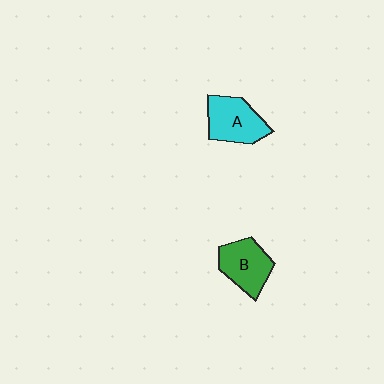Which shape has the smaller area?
Shape B (green).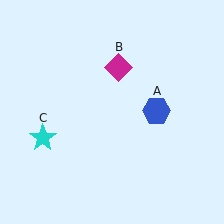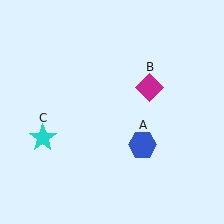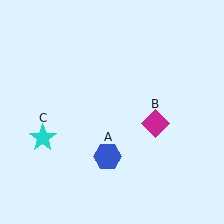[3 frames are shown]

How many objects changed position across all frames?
2 objects changed position: blue hexagon (object A), magenta diamond (object B).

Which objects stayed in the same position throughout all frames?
Cyan star (object C) remained stationary.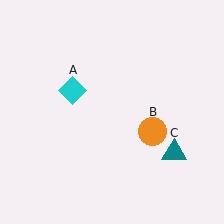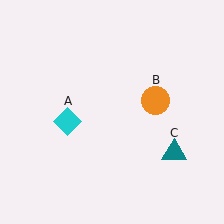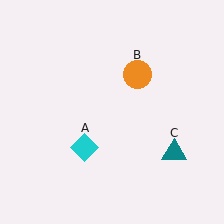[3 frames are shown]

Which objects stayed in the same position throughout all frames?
Teal triangle (object C) remained stationary.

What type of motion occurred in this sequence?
The cyan diamond (object A), orange circle (object B) rotated counterclockwise around the center of the scene.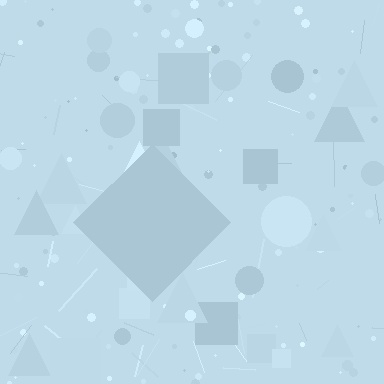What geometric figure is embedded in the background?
A diamond is embedded in the background.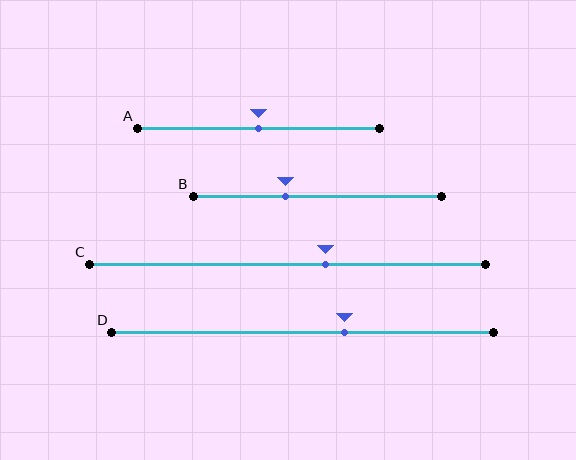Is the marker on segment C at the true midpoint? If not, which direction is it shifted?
No, the marker on segment C is shifted to the right by about 10% of the segment length.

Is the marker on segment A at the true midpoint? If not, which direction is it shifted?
Yes, the marker on segment A is at the true midpoint.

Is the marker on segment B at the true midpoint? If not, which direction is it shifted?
No, the marker on segment B is shifted to the left by about 13% of the segment length.